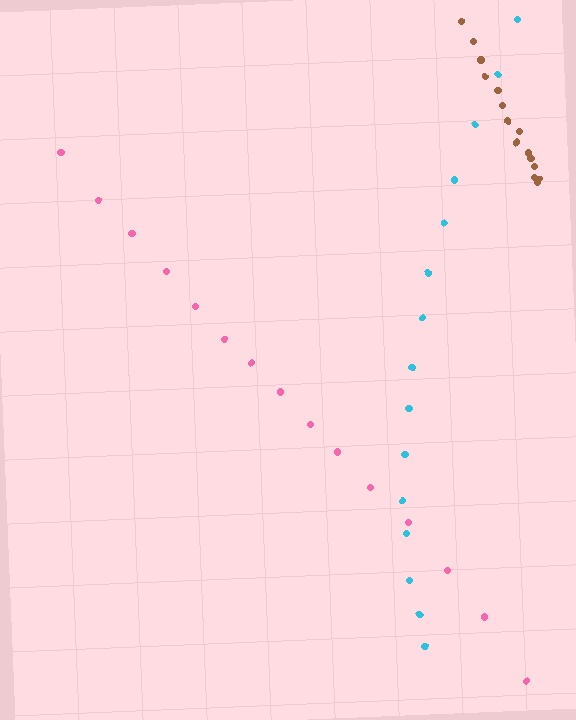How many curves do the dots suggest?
There are 3 distinct paths.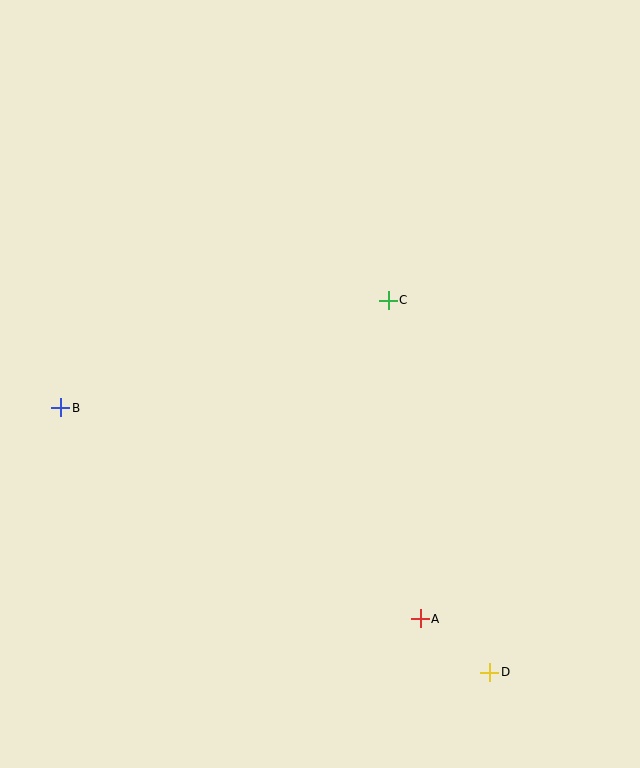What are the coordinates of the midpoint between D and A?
The midpoint between D and A is at (455, 646).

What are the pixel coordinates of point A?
Point A is at (420, 619).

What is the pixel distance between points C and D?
The distance between C and D is 386 pixels.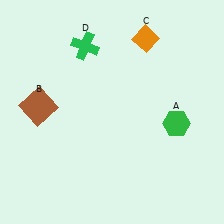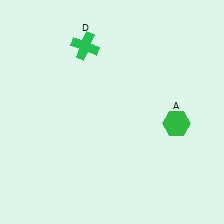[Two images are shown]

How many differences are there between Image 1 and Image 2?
There are 2 differences between the two images.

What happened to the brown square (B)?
The brown square (B) was removed in Image 2. It was in the top-left area of Image 1.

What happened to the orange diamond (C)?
The orange diamond (C) was removed in Image 2. It was in the top-right area of Image 1.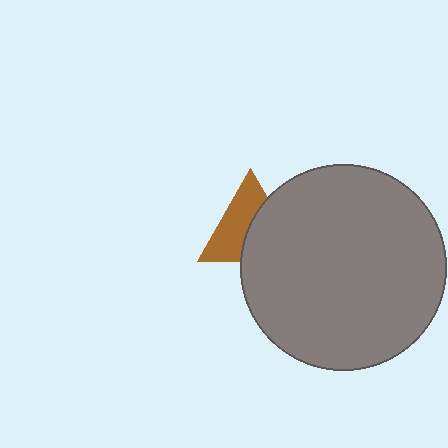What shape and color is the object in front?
The object in front is a gray circle.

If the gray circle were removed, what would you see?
You would see the complete brown triangle.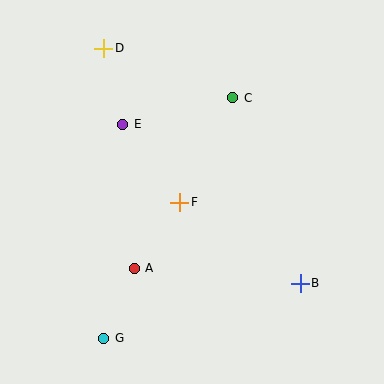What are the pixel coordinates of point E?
Point E is at (123, 124).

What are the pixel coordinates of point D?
Point D is at (104, 48).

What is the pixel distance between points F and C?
The distance between F and C is 117 pixels.